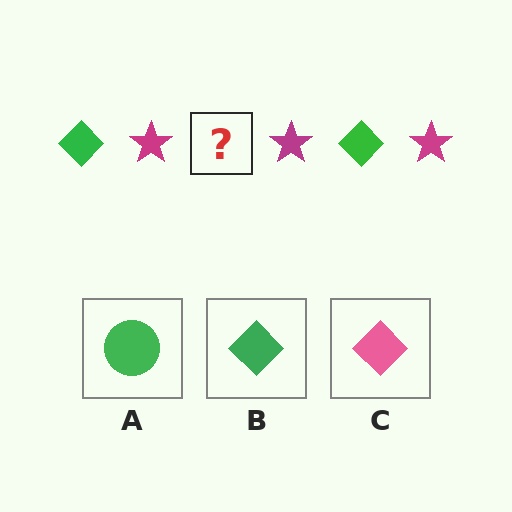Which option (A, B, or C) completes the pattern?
B.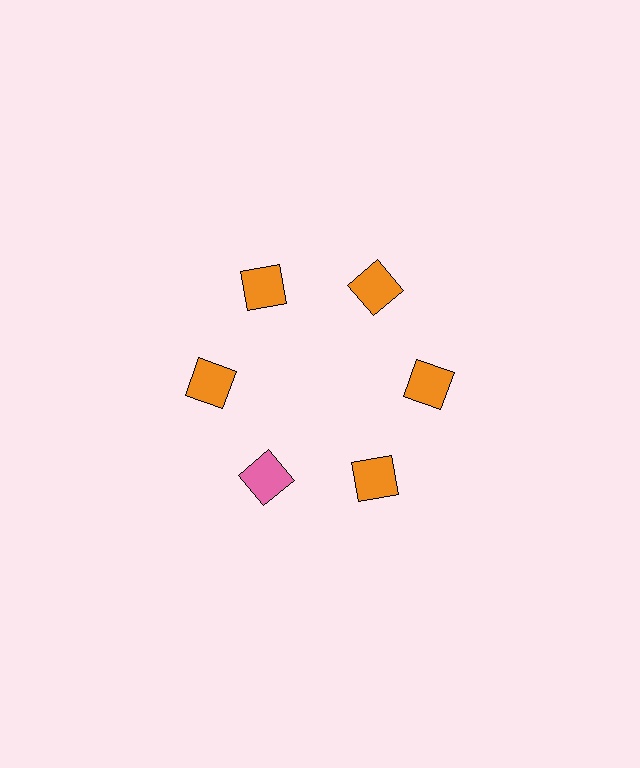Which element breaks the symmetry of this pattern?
The pink square at roughly the 7 o'clock position breaks the symmetry. All other shapes are orange squares.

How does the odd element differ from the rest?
It has a different color: pink instead of orange.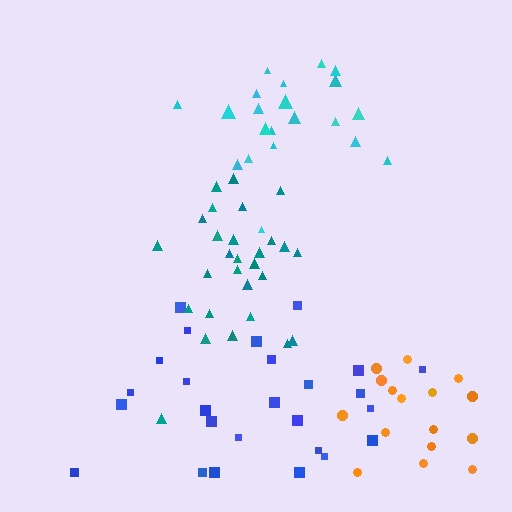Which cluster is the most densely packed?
Teal.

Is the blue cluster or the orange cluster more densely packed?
Orange.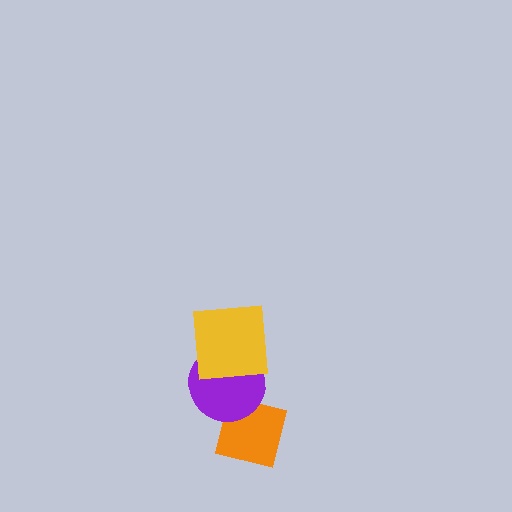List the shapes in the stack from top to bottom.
From top to bottom: the yellow square, the purple circle, the orange square.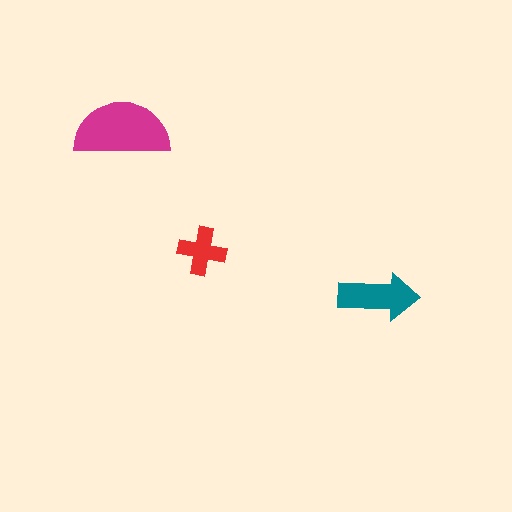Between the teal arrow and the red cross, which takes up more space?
The teal arrow.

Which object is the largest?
The magenta semicircle.